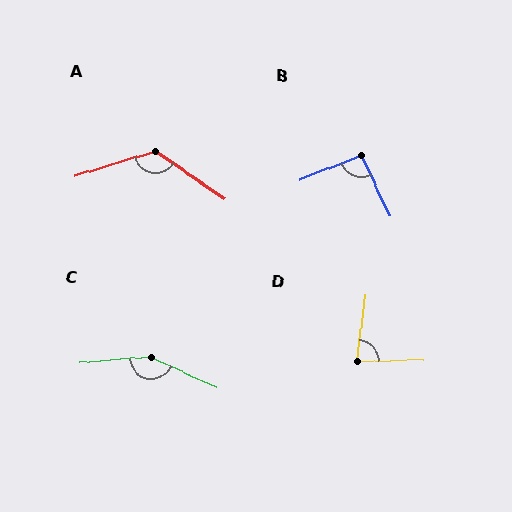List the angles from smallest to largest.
D (81°), B (94°), A (128°), C (151°).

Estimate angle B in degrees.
Approximately 94 degrees.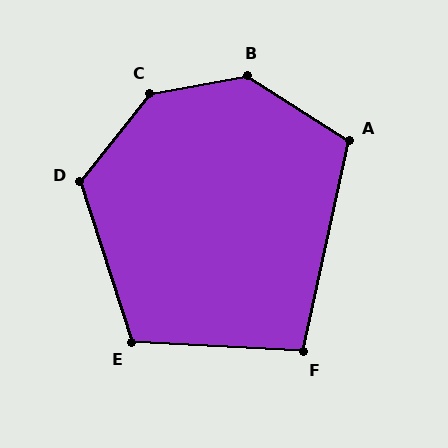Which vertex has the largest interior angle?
C, at approximately 139 degrees.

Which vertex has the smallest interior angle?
F, at approximately 99 degrees.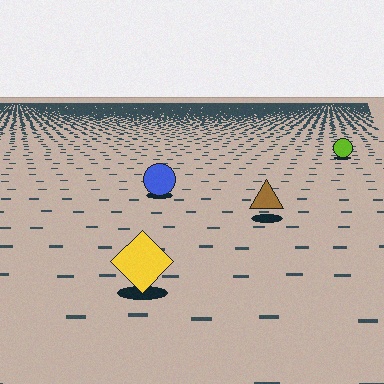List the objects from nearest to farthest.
From nearest to farthest: the yellow diamond, the brown triangle, the blue circle, the lime circle.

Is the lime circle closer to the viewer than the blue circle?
No. The blue circle is closer — you can tell from the texture gradient: the ground texture is coarser near it.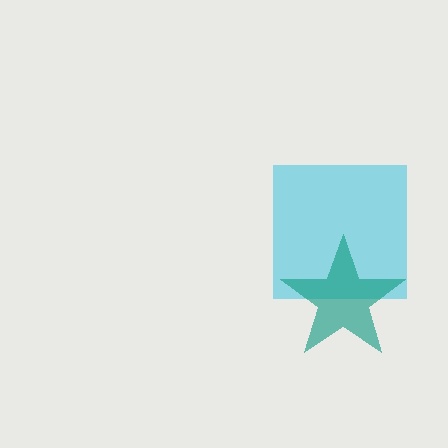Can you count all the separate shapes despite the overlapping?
Yes, there are 2 separate shapes.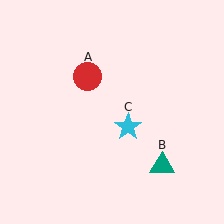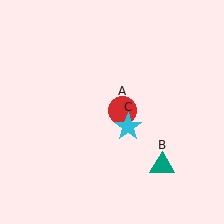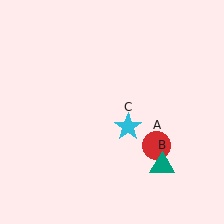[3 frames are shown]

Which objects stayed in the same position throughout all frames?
Teal triangle (object B) and cyan star (object C) remained stationary.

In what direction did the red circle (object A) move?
The red circle (object A) moved down and to the right.